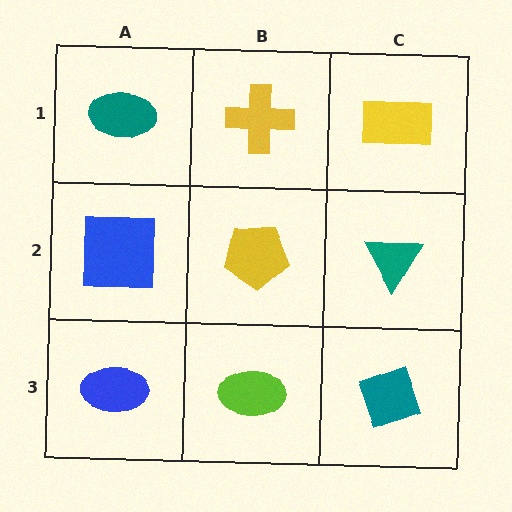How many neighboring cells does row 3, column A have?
2.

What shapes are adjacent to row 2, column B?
A yellow cross (row 1, column B), a lime ellipse (row 3, column B), a blue square (row 2, column A), a teal triangle (row 2, column C).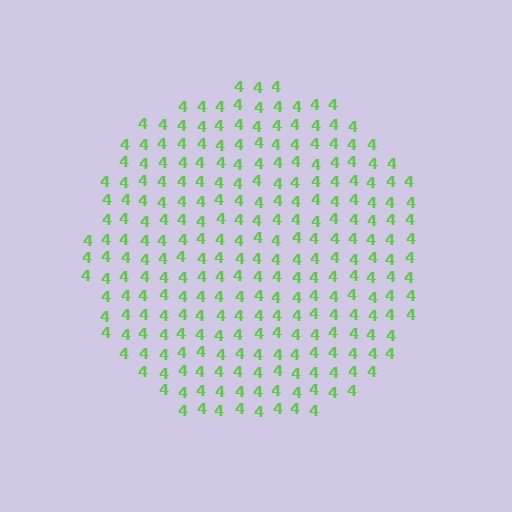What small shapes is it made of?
It is made of small digit 4's.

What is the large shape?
The large shape is a circle.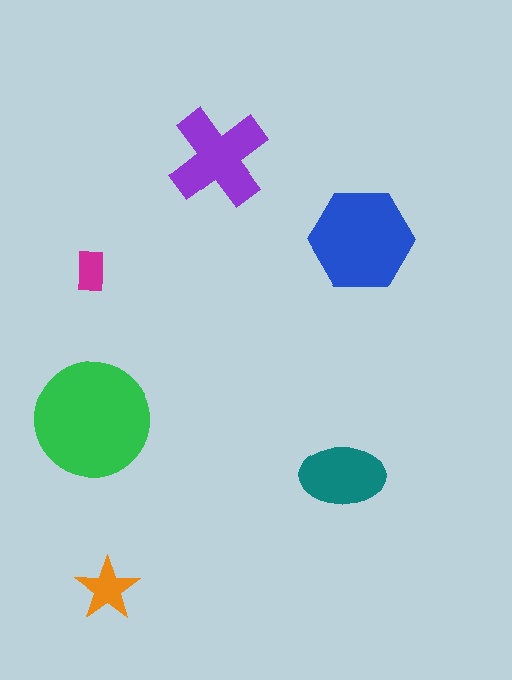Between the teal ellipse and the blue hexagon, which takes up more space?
The blue hexagon.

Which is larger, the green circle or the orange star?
The green circle.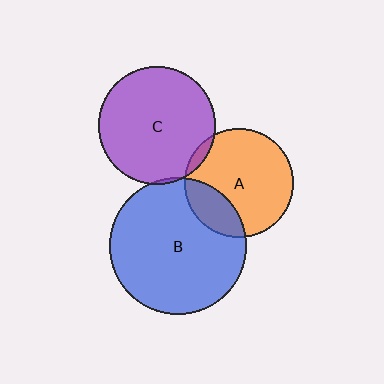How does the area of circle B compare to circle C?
Approximately 1.4 times.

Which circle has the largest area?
Circle B (blue).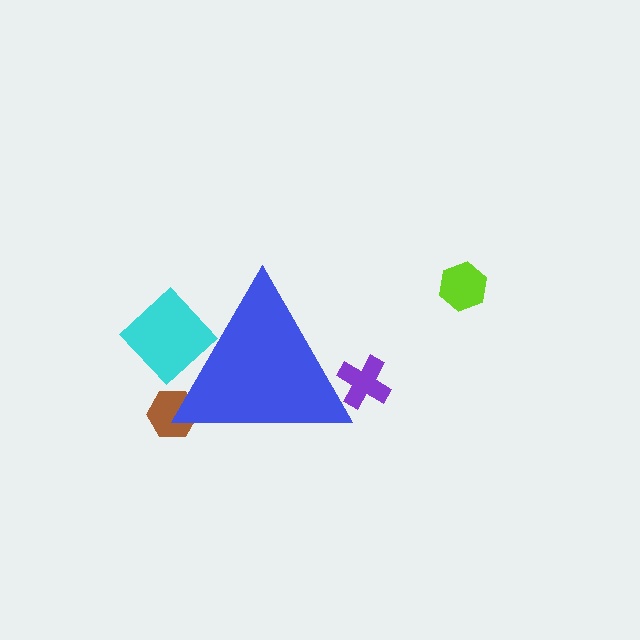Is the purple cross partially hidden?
Yes, the purple cross is partially hidden behind the blue triangle.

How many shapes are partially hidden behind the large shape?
3 shapes are partially hidden.